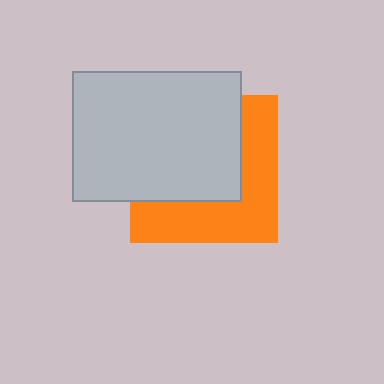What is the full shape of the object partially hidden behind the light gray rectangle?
The partially hidden object is an orange square.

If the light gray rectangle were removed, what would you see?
You would see the complete orange square.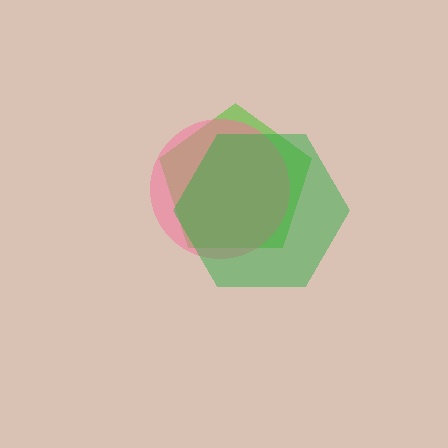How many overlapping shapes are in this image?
There are 3 overlapping shapes in the image.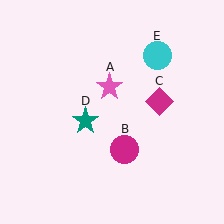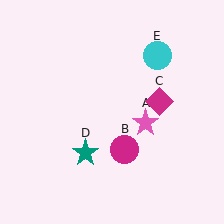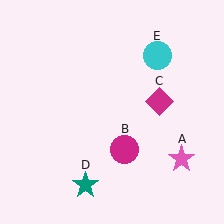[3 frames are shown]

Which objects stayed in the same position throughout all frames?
Magenta circle (object B) and magenta diamond (object C) and cyan circle (object E) remained stationary.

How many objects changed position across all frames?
2 objects changed position: pink star (object A), teal star (object D).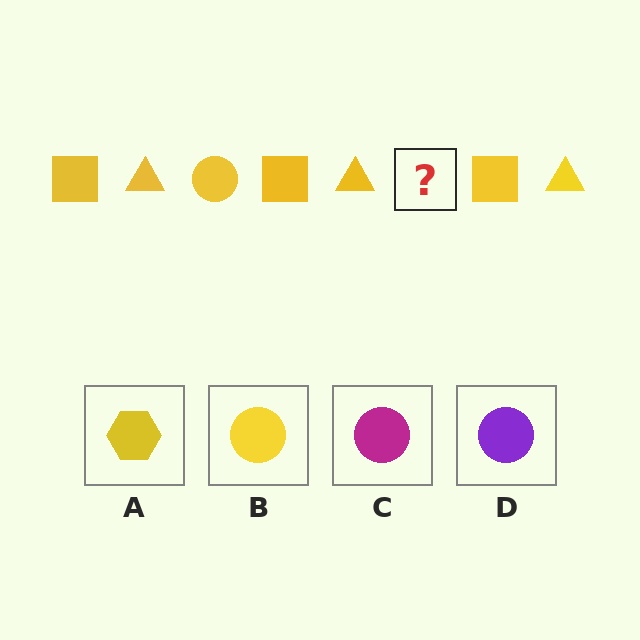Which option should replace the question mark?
Option B.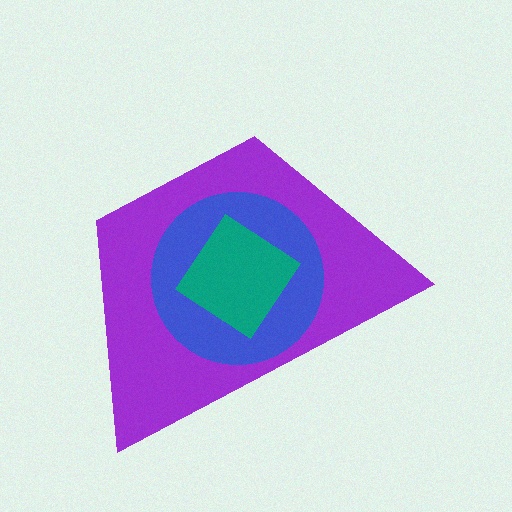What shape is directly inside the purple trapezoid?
The blue circle.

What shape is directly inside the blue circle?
The teal diamond.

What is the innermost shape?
The teal diamond.